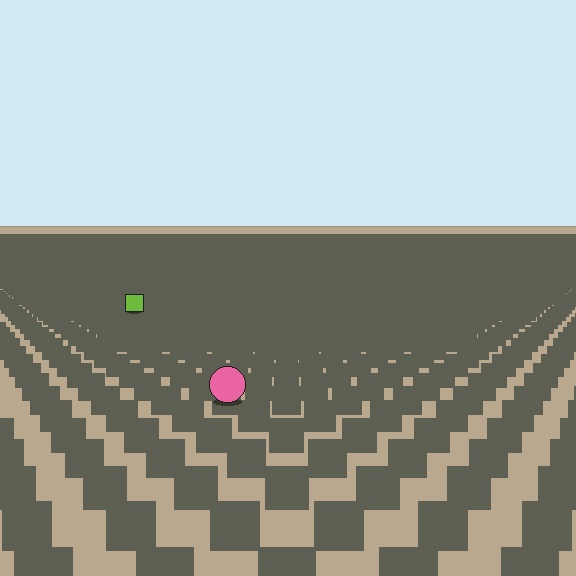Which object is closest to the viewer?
The pink circle is closest. The texture marks near it are larger and more spread out.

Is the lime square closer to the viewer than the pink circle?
No. The pink circle is closer — you can tell from the texture gradient: the ground texture is coarser near it.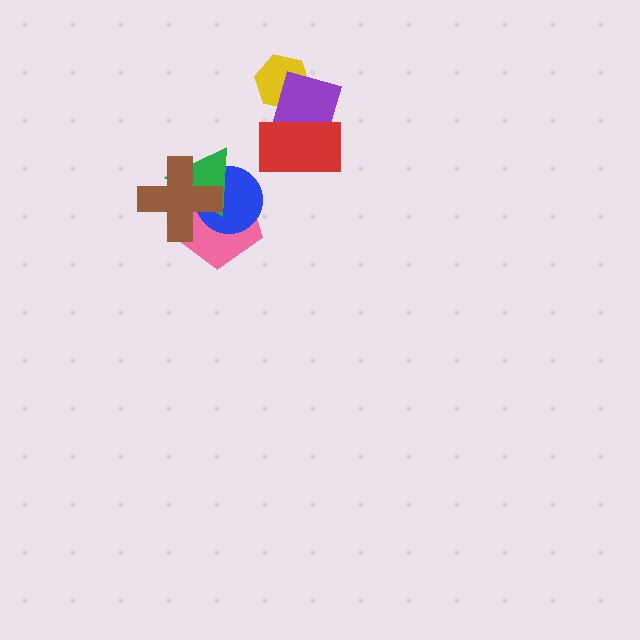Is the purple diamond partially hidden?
Yes, it is partially covered by another shape.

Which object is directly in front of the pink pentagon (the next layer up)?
The blue circle is directly in front of the pink pentagon.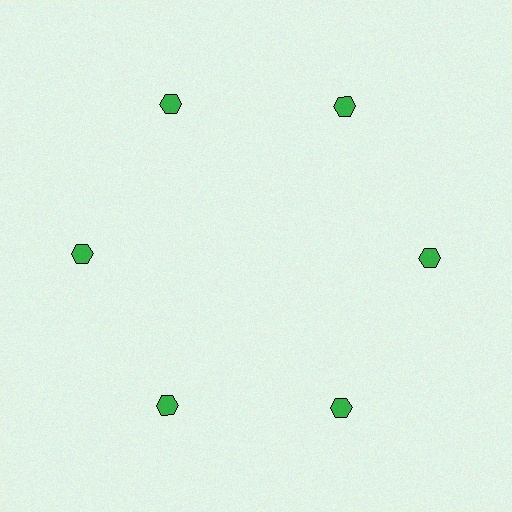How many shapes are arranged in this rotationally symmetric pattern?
There are 6 shapes, arranged in 6 groups of 1.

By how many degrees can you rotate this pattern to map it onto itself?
The pattern maps onto itself every 60 degrees of rotation.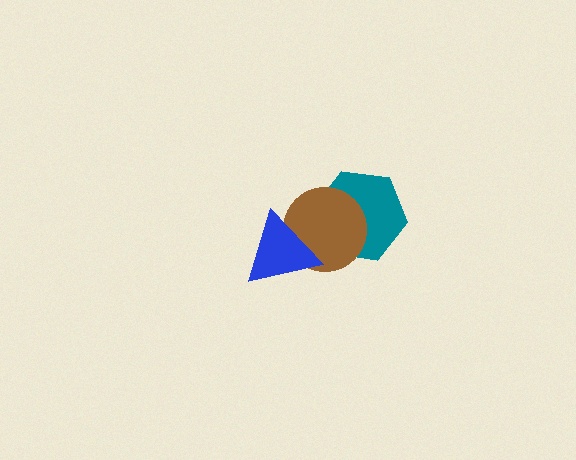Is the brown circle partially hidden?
Yes, it is partially covered by another shape.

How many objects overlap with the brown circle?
2 objects overlap with the brown circle.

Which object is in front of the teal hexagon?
The brown circle is in front of the teal hexagon.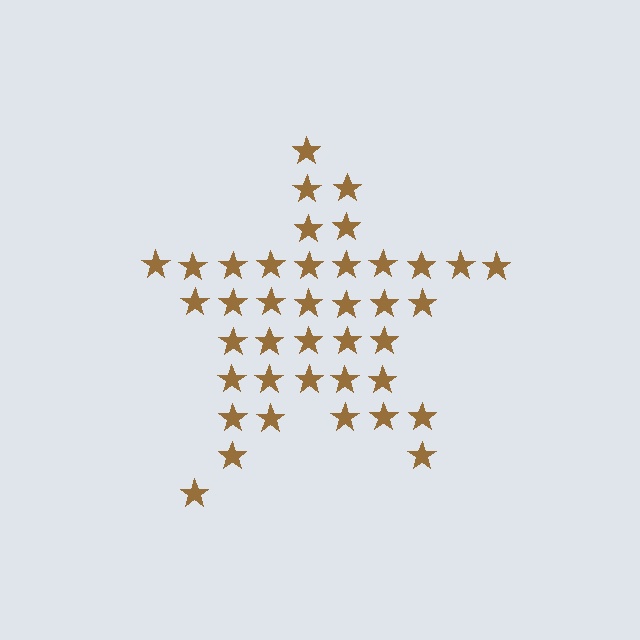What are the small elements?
The small elements are stars.